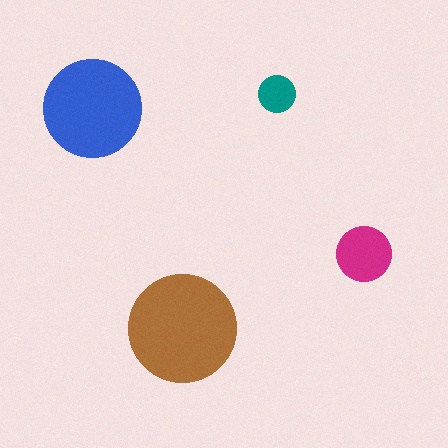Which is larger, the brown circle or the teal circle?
The brown one.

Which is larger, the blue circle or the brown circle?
The brown one.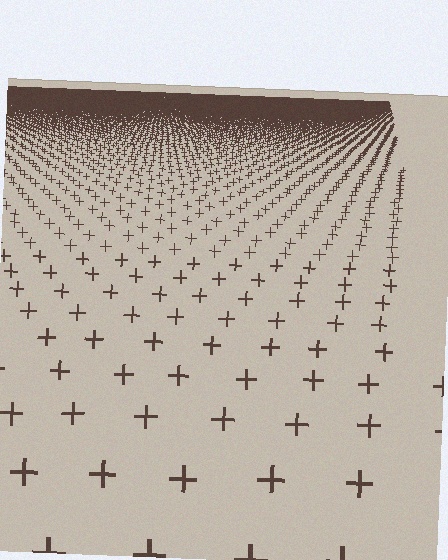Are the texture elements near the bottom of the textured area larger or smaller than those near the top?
Larger. Near the bottom, elements are closer to the viewer and appear at a bigger on-screen size.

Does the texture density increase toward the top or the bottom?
Density increases toward the top.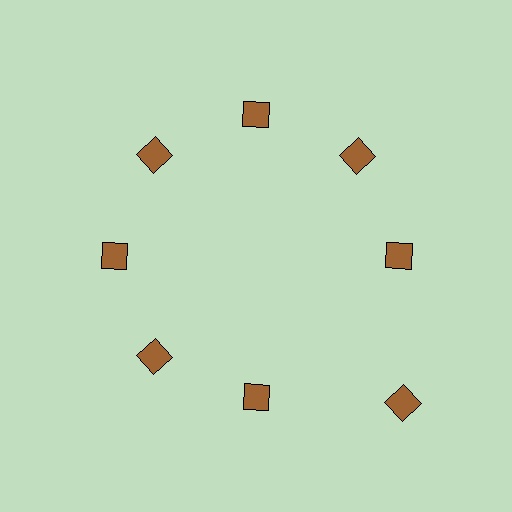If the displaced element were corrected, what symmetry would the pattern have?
It would have 8-fold rotational symmetry — the pattern would map onto itself every 45 degrees.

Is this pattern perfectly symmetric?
No. The 8 brown diamonds are arranged in a ring, but one element near the 4 o'clock position is pushed outward from the center, breaking the 8-fold rotational symmetry.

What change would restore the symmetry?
The symmetry would be restored by moving it inward, back onto the ring so that all 8 diamonds sit at equal angles and equal distance from the center.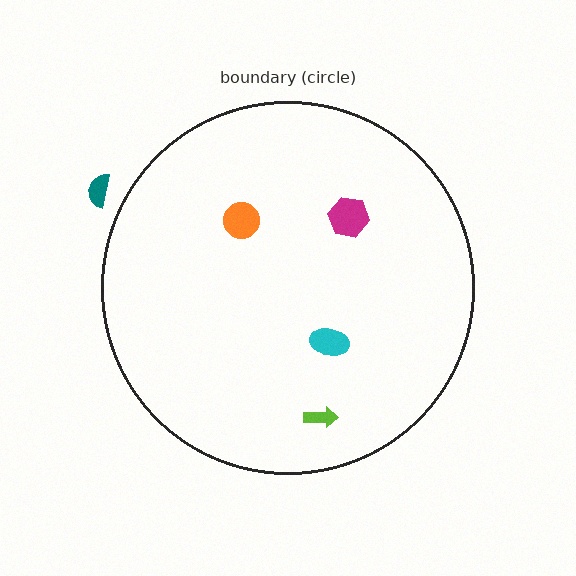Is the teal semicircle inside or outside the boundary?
Outside.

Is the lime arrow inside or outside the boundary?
Inside.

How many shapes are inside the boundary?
4 inside, 1 outside.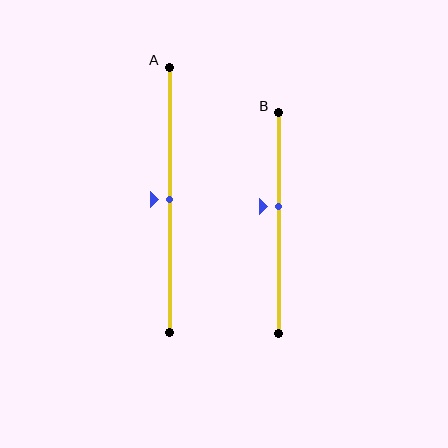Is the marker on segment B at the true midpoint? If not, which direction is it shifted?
No, the marker on segment B is shifted upward by about 8% of the segment length.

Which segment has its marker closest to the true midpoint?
Segment A has its marker closest to the true midpoint.